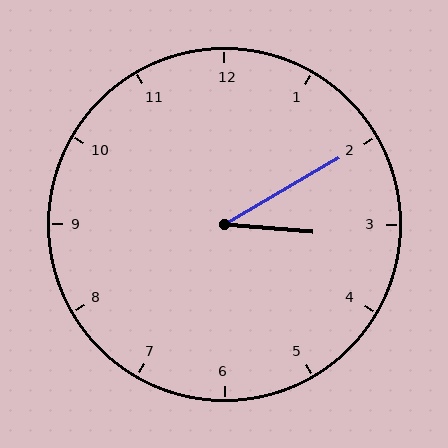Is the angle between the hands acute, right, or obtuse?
It is acute.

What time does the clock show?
3:10.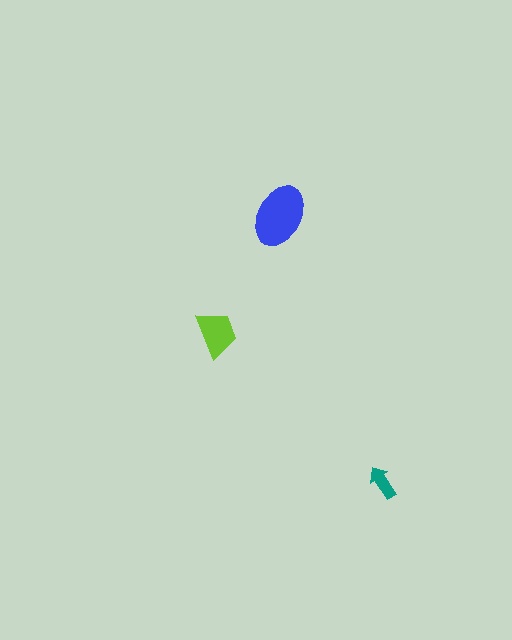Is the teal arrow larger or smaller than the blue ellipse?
Smaller.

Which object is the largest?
The blue ellipse.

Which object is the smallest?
The teal arrow.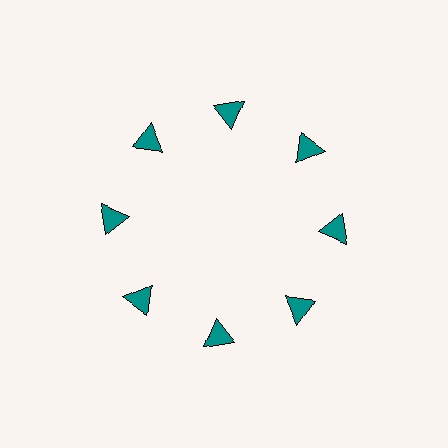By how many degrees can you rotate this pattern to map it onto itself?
The pattern maps onto itself every 45 degrees of rotation.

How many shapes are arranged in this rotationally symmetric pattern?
There are 8 shapes, arranged in 8 groups of 1.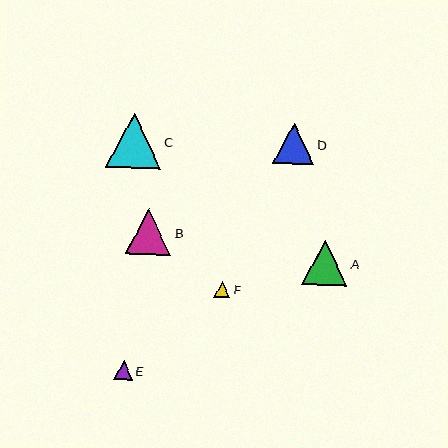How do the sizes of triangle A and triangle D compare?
Triangle A and triangle D are approximately the same size.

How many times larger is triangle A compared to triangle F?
Triangle A is approximately 2.8 times the size of triangle F.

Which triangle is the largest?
Triangle C is the largest with a size of approximately 55 pixels.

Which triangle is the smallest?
Triangle F is the smallest with a size of approximately 16 pixels.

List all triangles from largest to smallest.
From largest to smallest: C, B, A, D, E, F.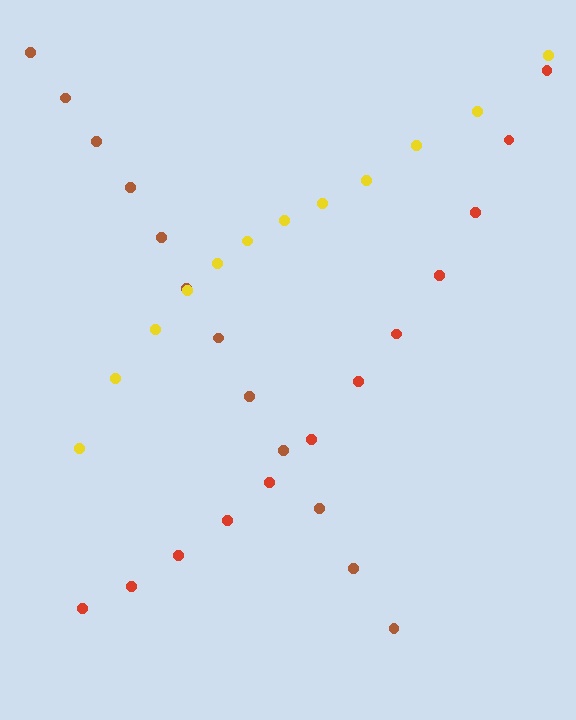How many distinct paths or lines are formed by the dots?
There are 3 distinct paths.